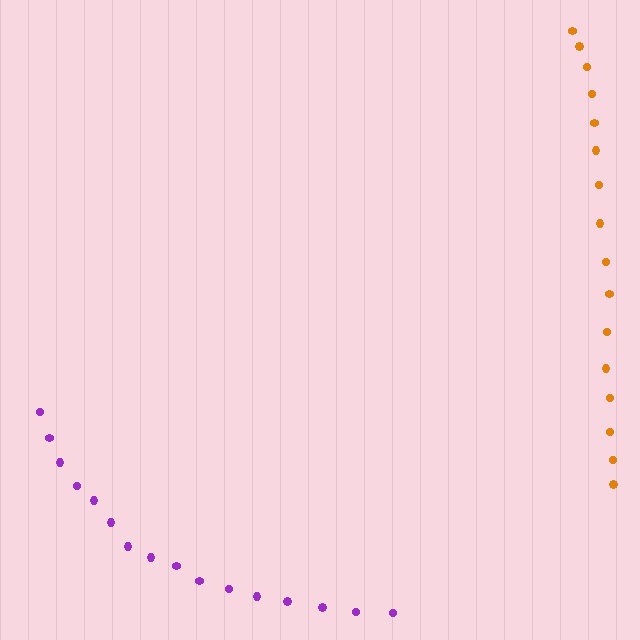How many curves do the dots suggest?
There are 2 distinct paths.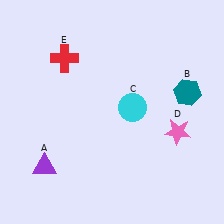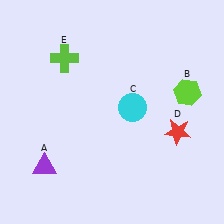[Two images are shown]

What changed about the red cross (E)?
In Image 1, E is red. In Image 2, it changed to lime.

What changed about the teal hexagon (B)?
In Image 1, B is teal. In Image 2, it changed to lime.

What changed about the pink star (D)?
In Image 1, D is pink. In Image 2, it changed to red.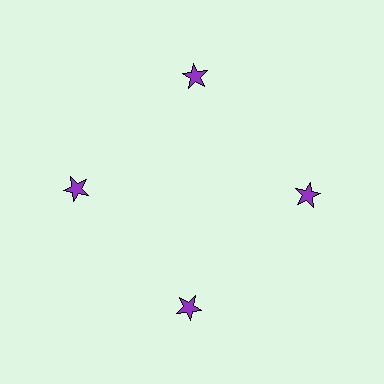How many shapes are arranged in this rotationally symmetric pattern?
There are 4 shapes, arranged in 4 groups of 1.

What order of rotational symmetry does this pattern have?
This pattern has 4-fold rotational symmetry.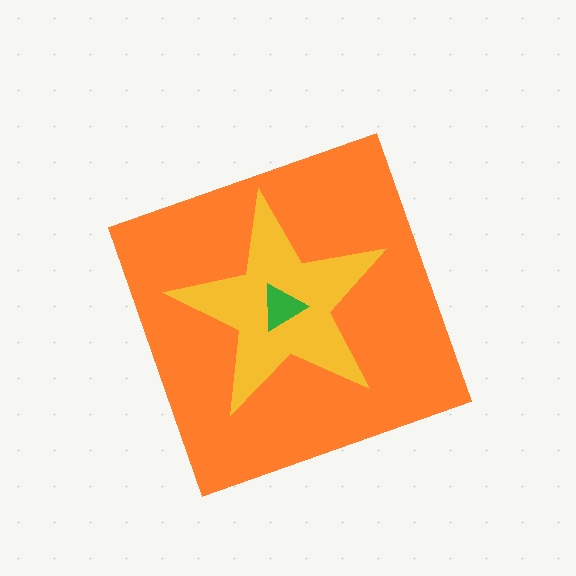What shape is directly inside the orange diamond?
The yellow star.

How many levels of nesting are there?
3.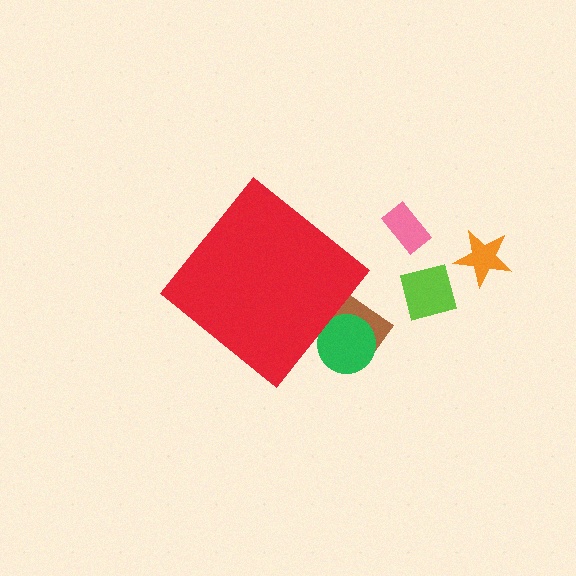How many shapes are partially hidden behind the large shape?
2 shapes are partially hidden.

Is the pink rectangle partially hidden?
No, the pink rectangle is fully visible.